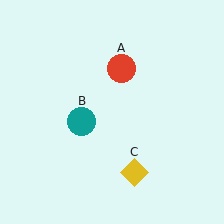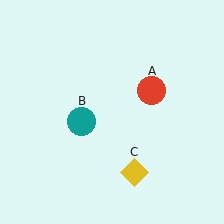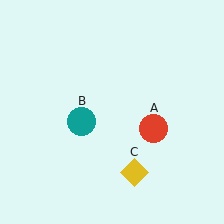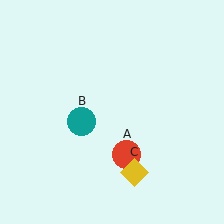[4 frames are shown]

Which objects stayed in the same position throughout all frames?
Teal circle (object B) and yellow diamond (object C) remained stationary.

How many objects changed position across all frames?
1 object changed position: red circle (object A).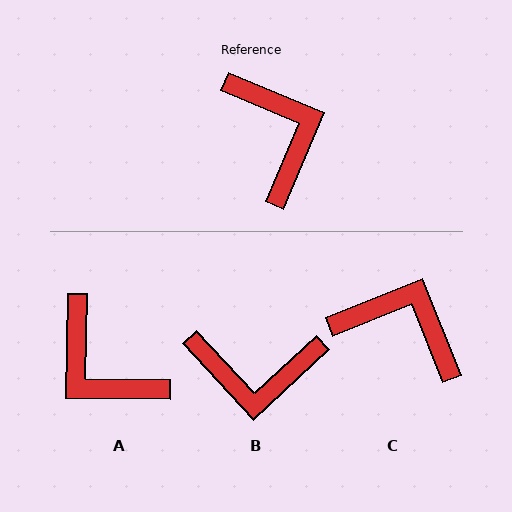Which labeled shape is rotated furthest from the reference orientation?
A, about 158 degrees away.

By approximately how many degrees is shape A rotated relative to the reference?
Approximately 158 degrees clockwise.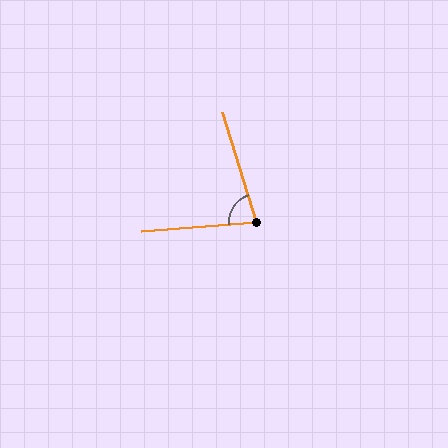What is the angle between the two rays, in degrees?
Approximately 77 degrees.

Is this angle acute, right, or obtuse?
It is acute.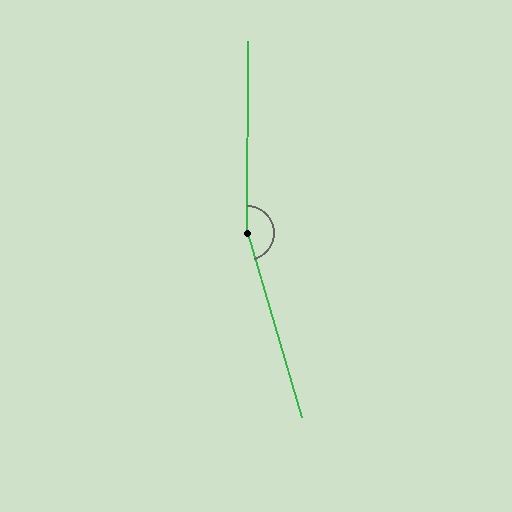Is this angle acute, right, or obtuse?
It is obtuse.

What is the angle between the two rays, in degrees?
Approximately 163 degrees.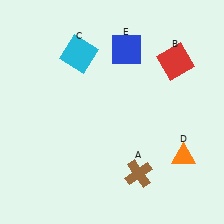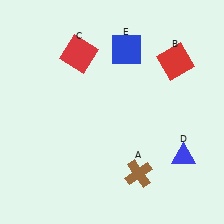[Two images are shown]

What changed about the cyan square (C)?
In Image 1, C is cyan. In Image 2, it changed to red.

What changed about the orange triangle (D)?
In Image 1, D is orange. In Image 2, it changed to blue.